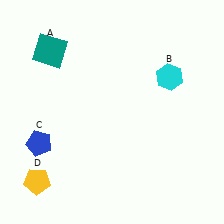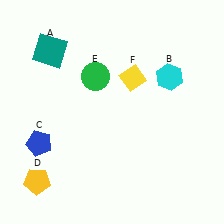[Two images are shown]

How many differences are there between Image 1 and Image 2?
There are 2 differences between the two images.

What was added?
A green circle (E), a yellow diamond (F) were added in Image 2.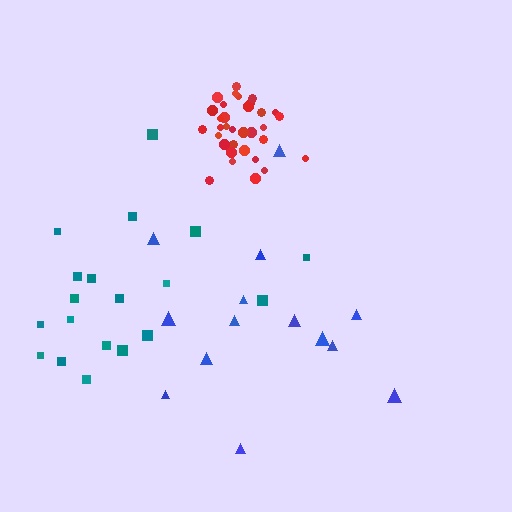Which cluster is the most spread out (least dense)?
Teal.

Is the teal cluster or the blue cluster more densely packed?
Blue.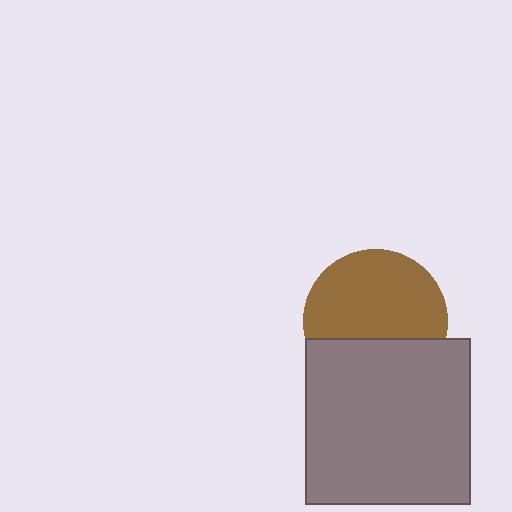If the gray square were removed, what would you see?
You would see the complete brown circle.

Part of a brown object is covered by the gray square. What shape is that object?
It is a circle.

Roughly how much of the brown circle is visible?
About half of it is visible (roughly 64%).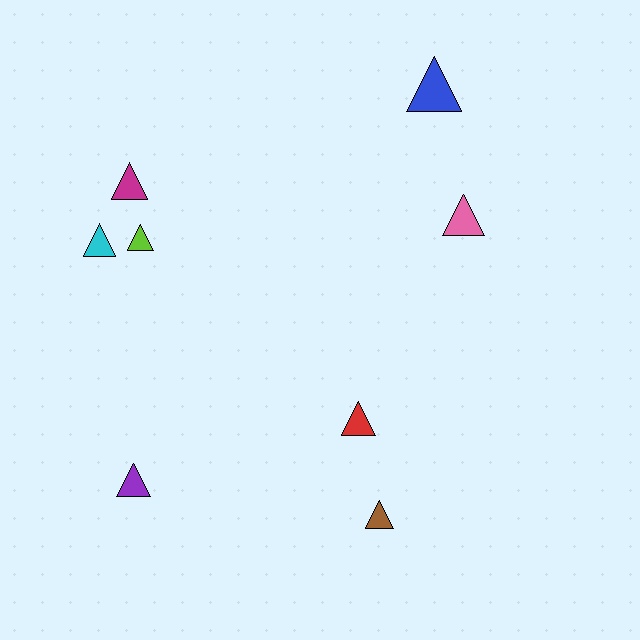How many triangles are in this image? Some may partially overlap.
There are 8 triangles.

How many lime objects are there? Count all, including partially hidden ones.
There is 1 lime object.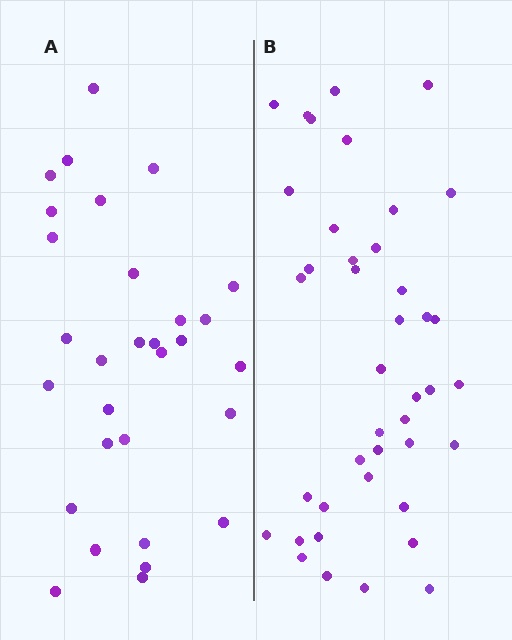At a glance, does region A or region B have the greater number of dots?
Region B (the right region) has more dots.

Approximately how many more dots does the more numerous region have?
Region B has roughly 12 or so more dots than region A.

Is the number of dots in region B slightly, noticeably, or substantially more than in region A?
Region B has noticeably more, but not dramatically so. The ratio is roughly 1.4 to 1.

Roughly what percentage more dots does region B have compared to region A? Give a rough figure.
About 35% more.